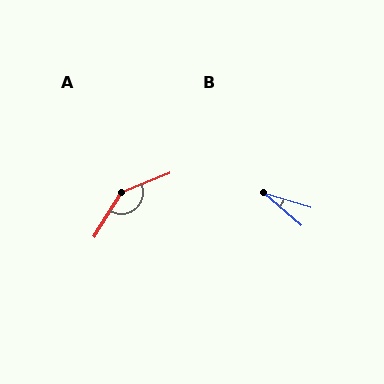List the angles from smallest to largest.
B (23°), A (143°).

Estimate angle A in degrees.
Approximately 143 degrees.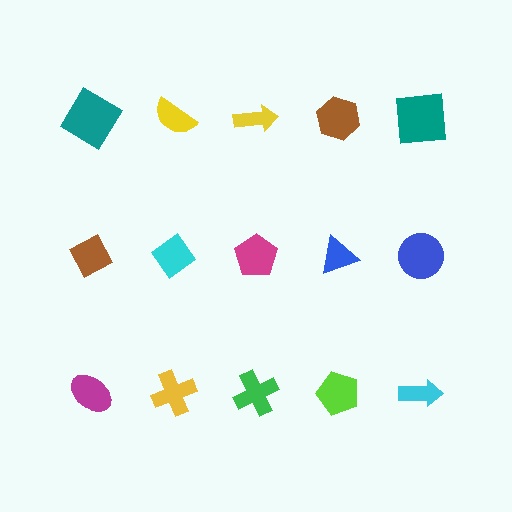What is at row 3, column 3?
A green cross.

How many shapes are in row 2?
5 shapes.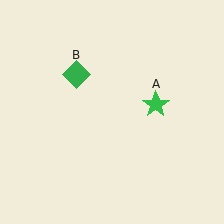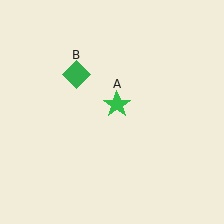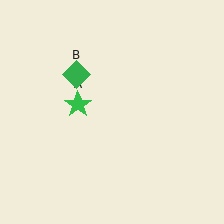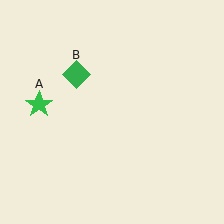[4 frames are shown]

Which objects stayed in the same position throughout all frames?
Green diamond (object B) remained stationary.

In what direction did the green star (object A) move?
The green star (object A) moved left.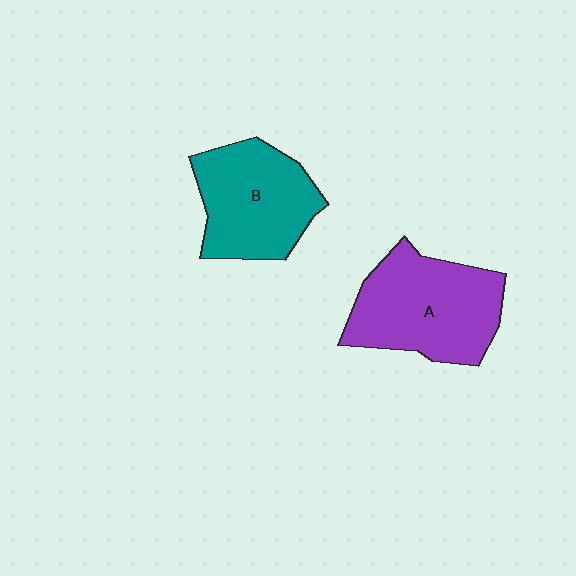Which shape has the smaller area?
Shape B (teal).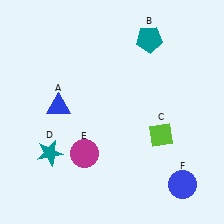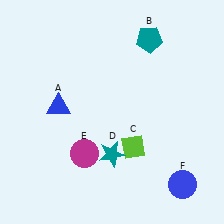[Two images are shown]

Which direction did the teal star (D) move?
The teal star (D) moved right.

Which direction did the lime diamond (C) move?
The lime diamond (C) moved left.